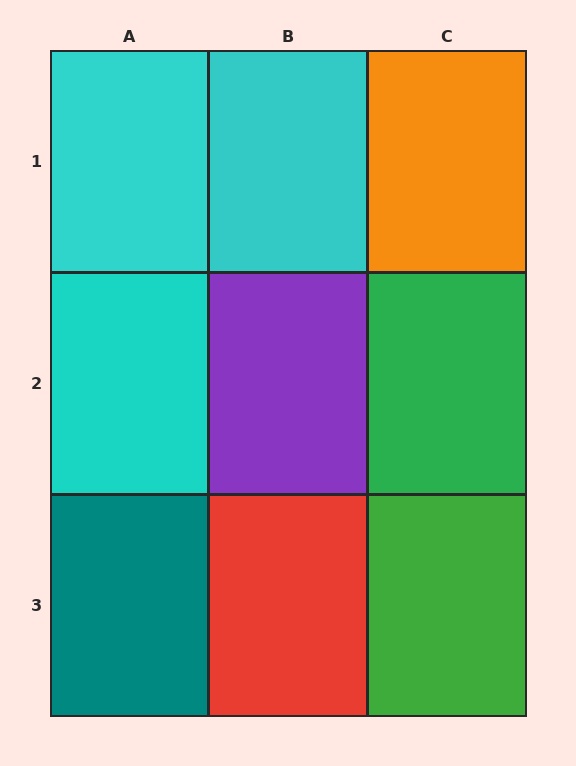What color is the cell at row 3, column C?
Green.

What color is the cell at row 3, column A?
Teal.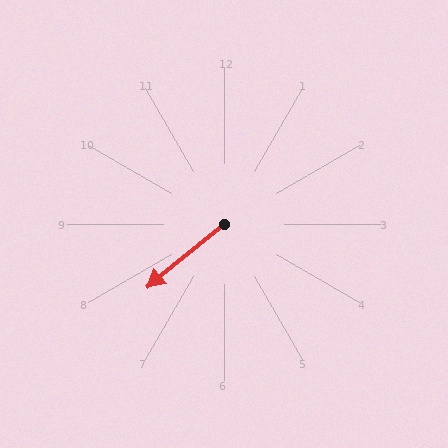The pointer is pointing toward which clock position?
Roughly 8 o'clock.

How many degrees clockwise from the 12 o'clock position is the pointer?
Approximately 231 degrees.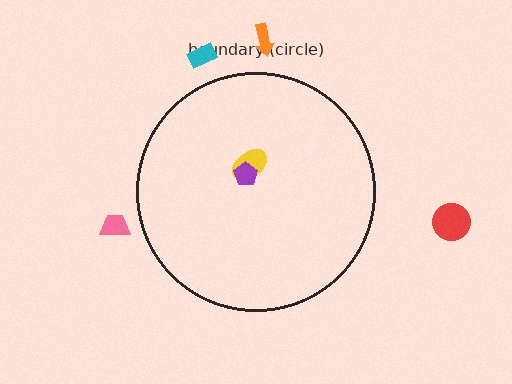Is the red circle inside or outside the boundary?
Outside.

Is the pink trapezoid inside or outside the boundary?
Outside.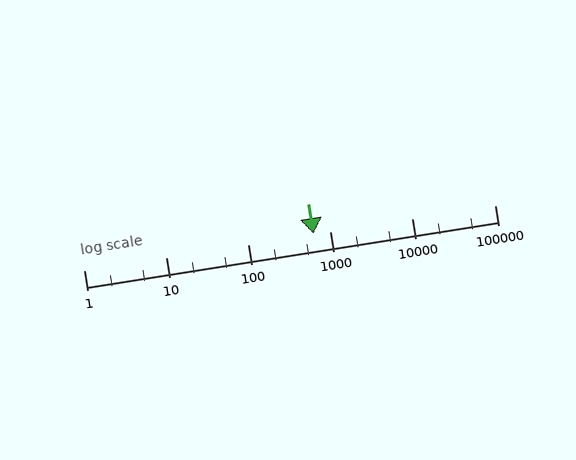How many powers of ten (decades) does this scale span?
The scale spans 5 decades, from 1 to 100000.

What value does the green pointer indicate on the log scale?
The pointer indicates approximately 630.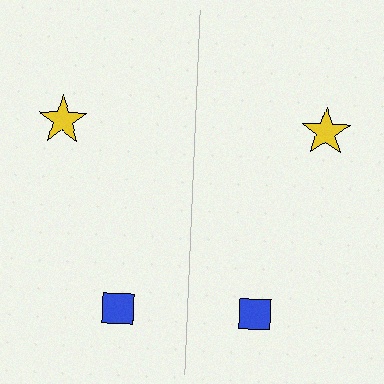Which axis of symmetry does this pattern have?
The pattern has a vertical axis of symmetry running through the center of the image.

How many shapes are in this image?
There are 4 shapes in this image.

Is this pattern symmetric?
Yes, this pattern has bilateral (reflection) symmetry.